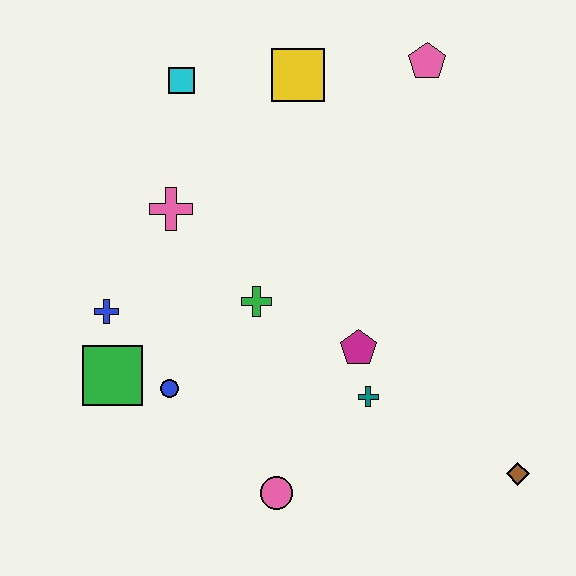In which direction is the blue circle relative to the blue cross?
The blue circle is below the blue cross.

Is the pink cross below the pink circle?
No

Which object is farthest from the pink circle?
The pink pentagon is farthest from the pink circle.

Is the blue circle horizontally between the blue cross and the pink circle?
Yes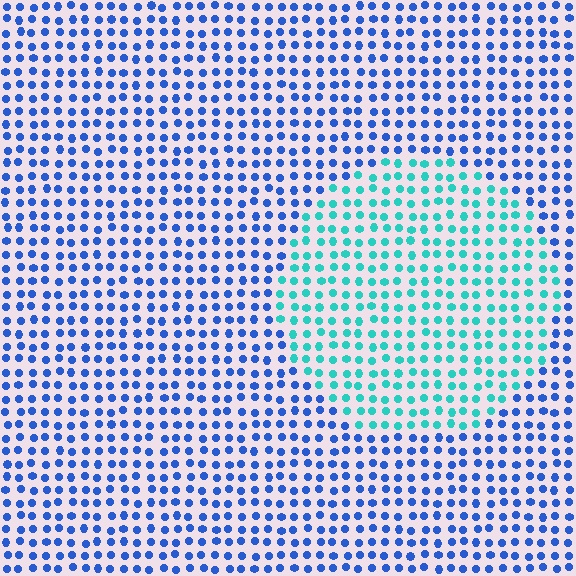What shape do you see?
I see a circle.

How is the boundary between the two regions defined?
The boundary is defined purely by a slight shift in hue (about 47 degrees). Spacing, size, and orientation are identical on both sides.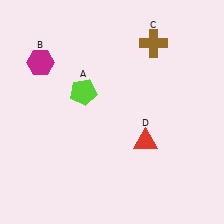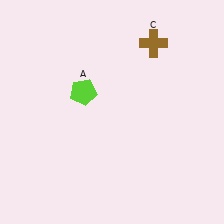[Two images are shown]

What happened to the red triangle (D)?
The red triangle (D) was removed in Image 2. It was in the bottom-right area of Image 1.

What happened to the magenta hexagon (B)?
The magenta hexagon (B) was removed in Image 2. It was in the top-left area of Image 1.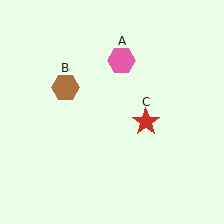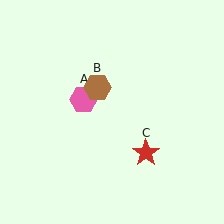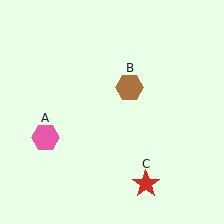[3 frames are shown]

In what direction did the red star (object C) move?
The red star (object C) moved down.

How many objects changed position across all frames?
3 objects changed position: pink hexagon (object A), brown hexagon (object B), red star (object C).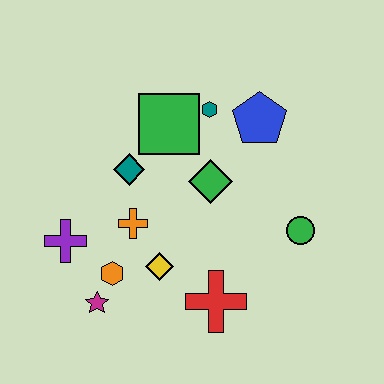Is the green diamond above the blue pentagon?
No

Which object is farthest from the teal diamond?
The green circle is farthest from the teal diamond.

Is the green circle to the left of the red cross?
No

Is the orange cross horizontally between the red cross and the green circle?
No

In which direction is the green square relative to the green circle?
The green square is to the left of the green circle.